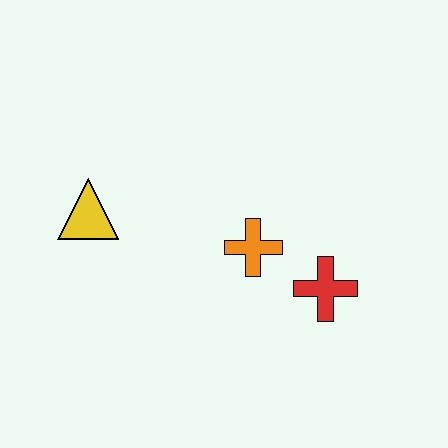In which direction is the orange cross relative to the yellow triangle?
The orange cross is to the right of the yellow triangle.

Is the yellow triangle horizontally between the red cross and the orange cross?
No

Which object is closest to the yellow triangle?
The orange cross is closest to the yellow triangle.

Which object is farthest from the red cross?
The yellow triangle is farthest from the red cross.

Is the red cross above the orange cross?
No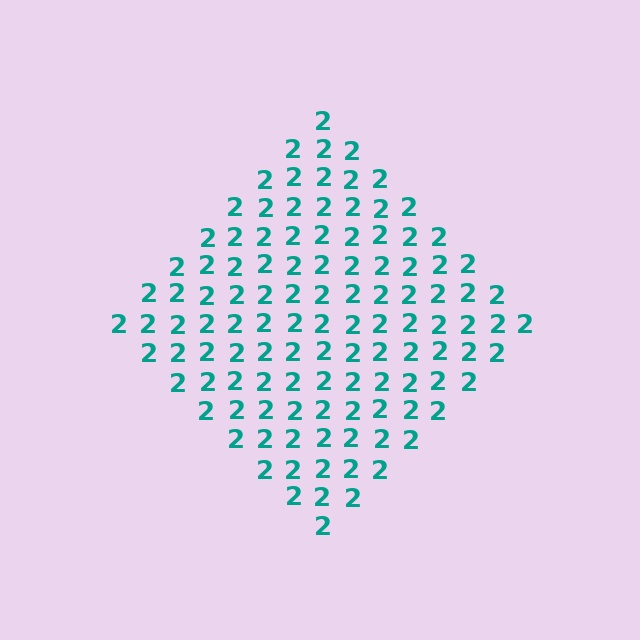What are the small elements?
The small elements are digit 2's.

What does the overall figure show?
The overall figure shows a diamond.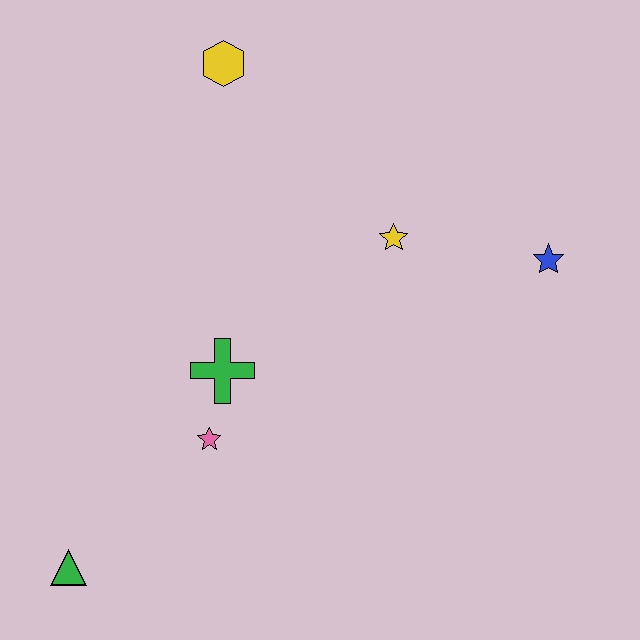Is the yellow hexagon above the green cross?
Yes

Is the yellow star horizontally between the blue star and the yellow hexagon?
Yes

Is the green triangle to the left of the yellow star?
Yes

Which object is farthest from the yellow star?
The green triangle is farthest from the yellow star.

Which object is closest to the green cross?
The pink star is closest to the green cross.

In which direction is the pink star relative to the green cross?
The pink star is below the green cross.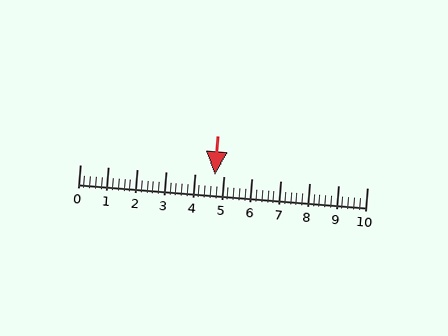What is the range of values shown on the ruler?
The ruler shows values from 0 to 10.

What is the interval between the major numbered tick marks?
The major tick marks are spaced 1 units apart.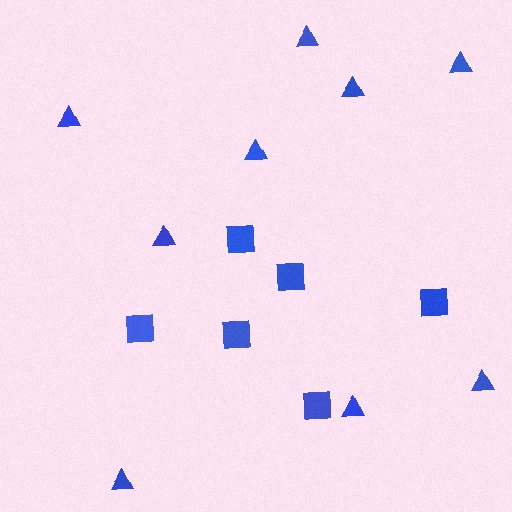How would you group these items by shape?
There are 2 groups: one group of squares (6) and one group of triangles (9).